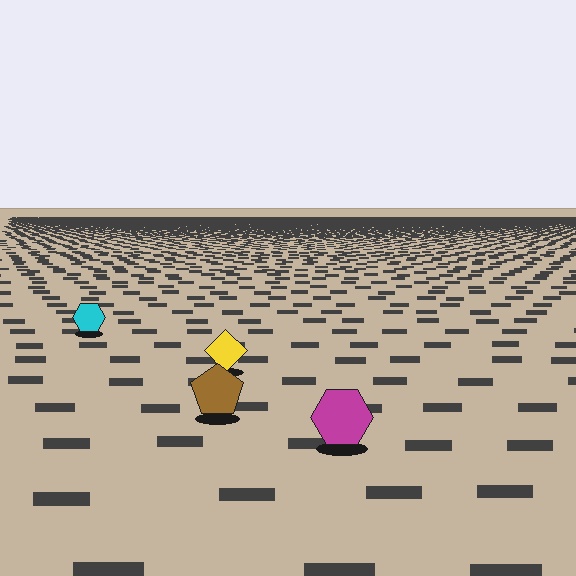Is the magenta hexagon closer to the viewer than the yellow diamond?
Yes. The magenta hexagon is closer — you can tell from the texture gradient: the ground texture is coarser near it.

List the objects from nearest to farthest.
From nearest to farthest: the magenta hexagon, the brown pentagon, the yellow diamond, the cyan hexagon.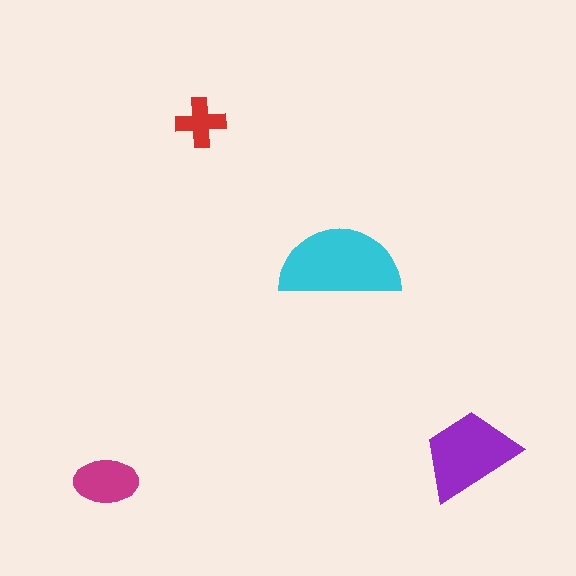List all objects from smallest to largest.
The red cross, the magenta ellipse, the purple trapezoid, the cyan semicircle.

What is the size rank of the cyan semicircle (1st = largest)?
1st.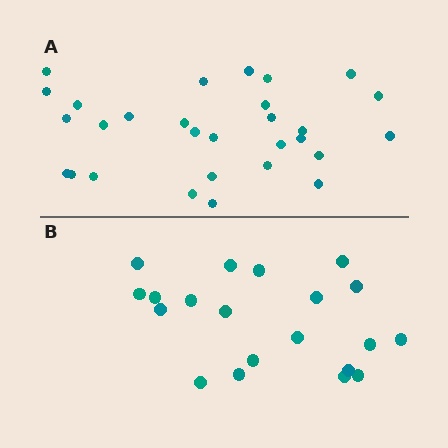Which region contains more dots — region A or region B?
Region A (the top region) has more dots.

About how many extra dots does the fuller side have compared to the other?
Region A has roughly 8 or so more dots than region B.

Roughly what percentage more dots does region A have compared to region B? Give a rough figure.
About 45% more.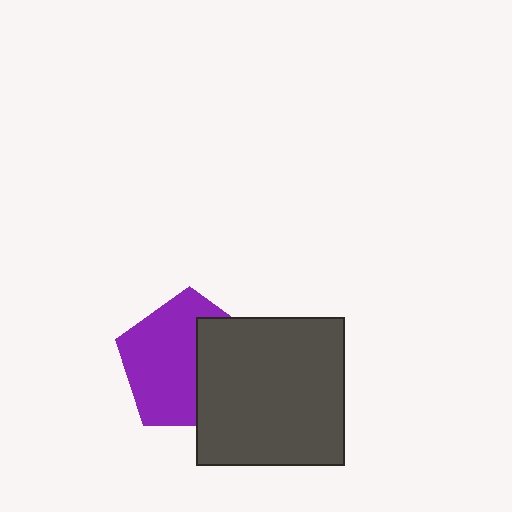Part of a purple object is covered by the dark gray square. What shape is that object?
It is a pentagon.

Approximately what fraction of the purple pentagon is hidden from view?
Roughly 40% of the purple pentagon is hidden behind the dark gray square.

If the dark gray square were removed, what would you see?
You would see the complete purple pentagon.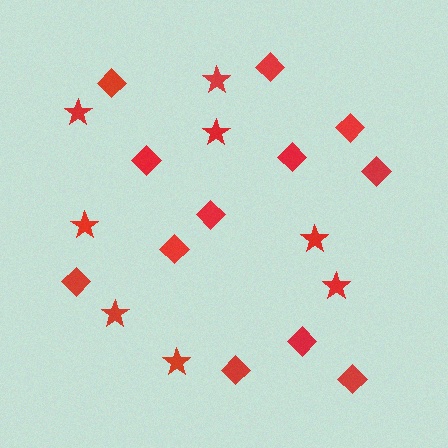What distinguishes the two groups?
There are 2 groups: one group of stars (8) and one group of diamonds (12).